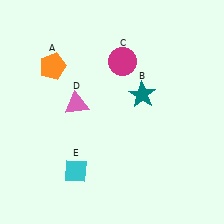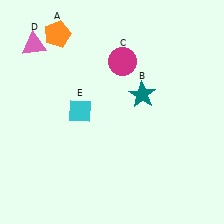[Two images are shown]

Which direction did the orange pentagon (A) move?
The orange pentagon (A) moved up.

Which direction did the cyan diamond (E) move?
The cyan diamond (E) moved up.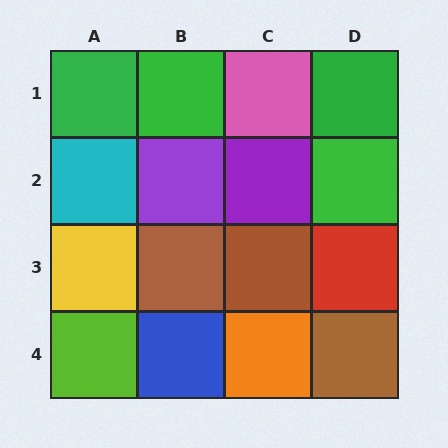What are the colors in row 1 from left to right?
Green, green, pink, green.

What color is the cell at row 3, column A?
Yellow.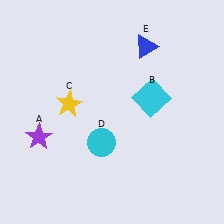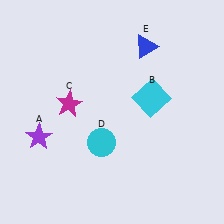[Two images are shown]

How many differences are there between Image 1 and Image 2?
There is 1 difference between the two images.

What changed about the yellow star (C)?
In Image 1, C is yellow. In Image 2, it changed to magenta.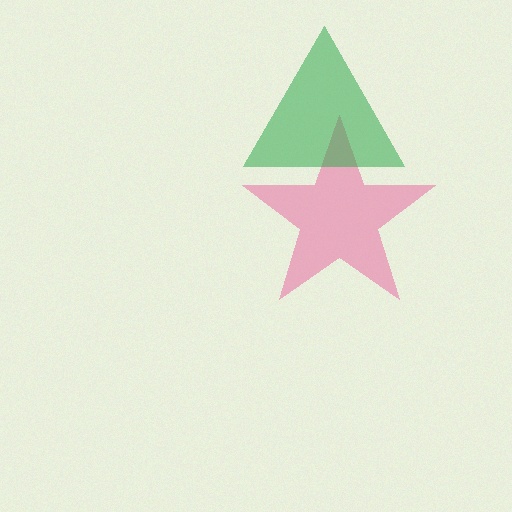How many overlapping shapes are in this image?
There are 2 overlapping shapes in the image.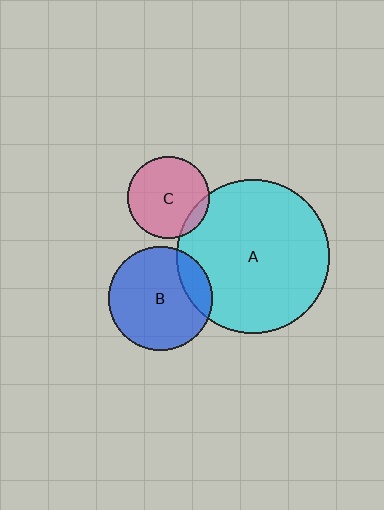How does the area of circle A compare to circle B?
Approximately 2.2 times.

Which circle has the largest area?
Circle A (cyan).